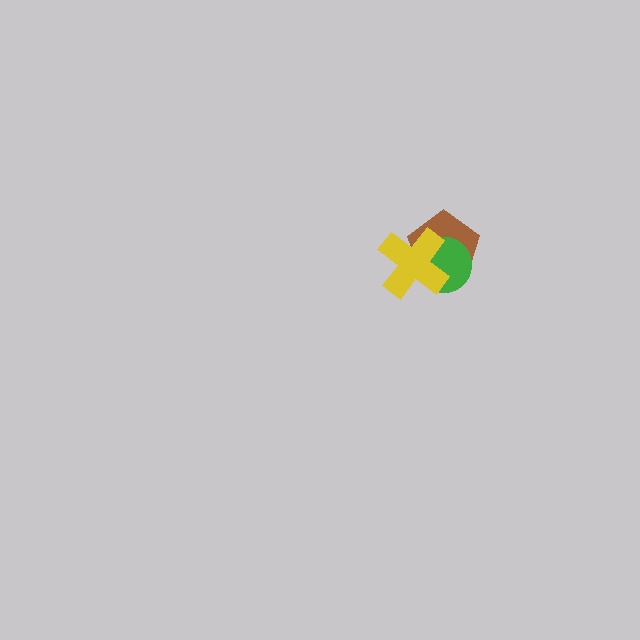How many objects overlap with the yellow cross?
2 objects overlap with the yellow cross.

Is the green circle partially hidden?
Yes, it is partially covered by another shape.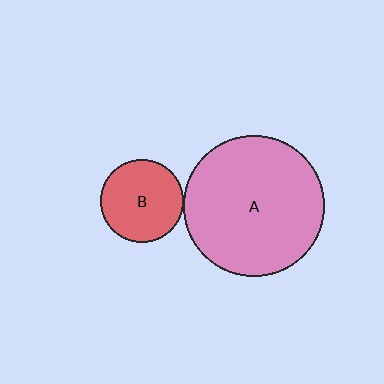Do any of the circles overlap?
No, none of the circles overlap.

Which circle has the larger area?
Circle A (pink).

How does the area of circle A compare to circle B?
Approximately 2.9 times.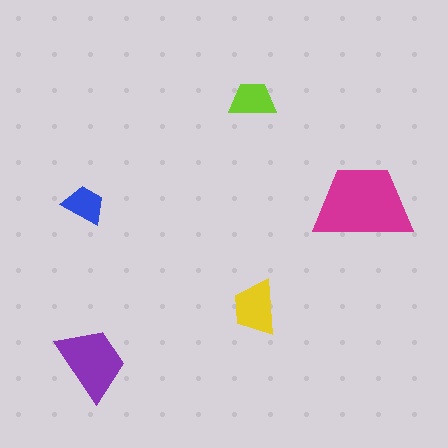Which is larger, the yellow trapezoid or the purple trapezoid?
The purple one.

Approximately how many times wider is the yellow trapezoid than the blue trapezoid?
About 1.5 times wider.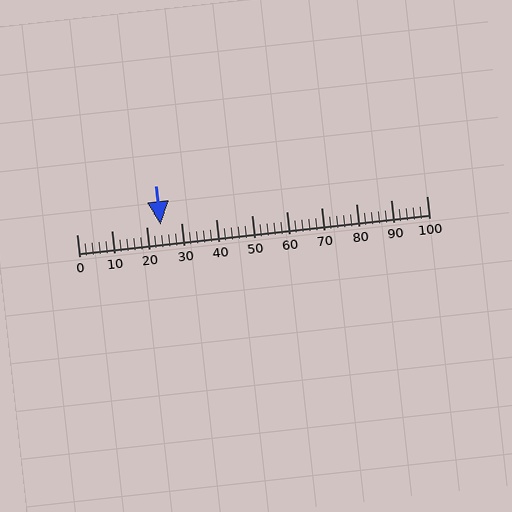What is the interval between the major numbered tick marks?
The major tick marks are spaced 10 units apart.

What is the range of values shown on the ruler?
The ruler shows values from 0 to 100.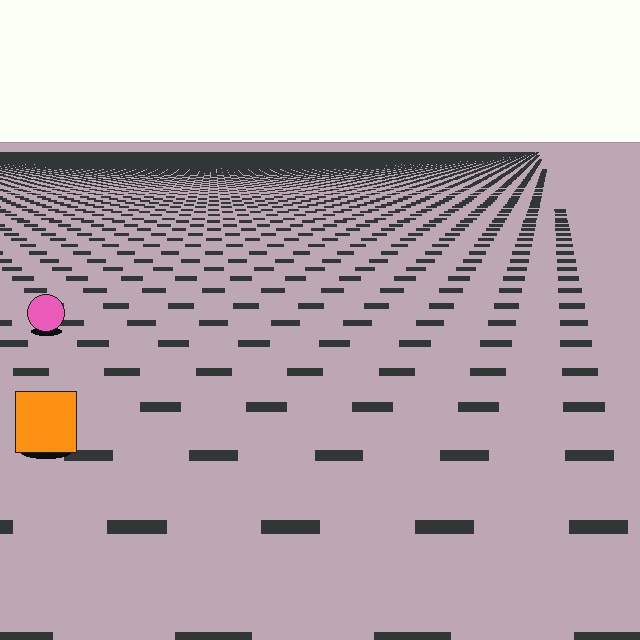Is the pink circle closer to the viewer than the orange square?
No. The orange square is closer — you can tell from the texture gradient: the ground texture is coarser near it.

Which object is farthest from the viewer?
The pink circle is farthest from the viewer. It appears smaller and the ground texture around it is denser.